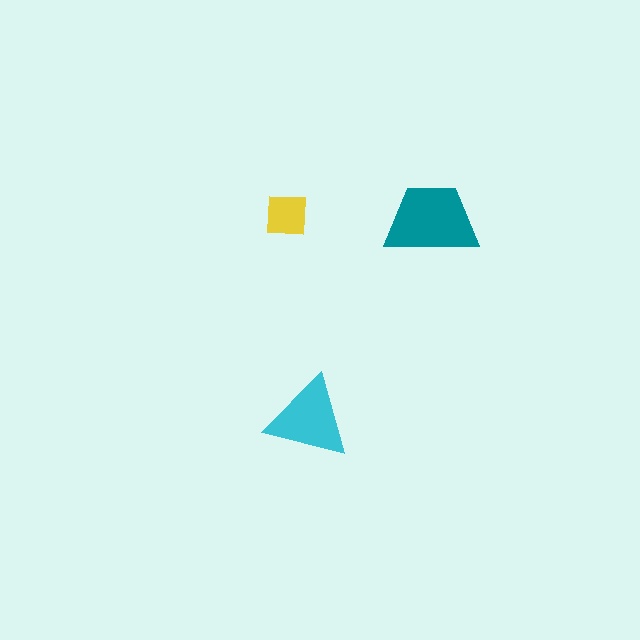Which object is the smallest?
The yellow square.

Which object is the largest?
The teal trapezoid.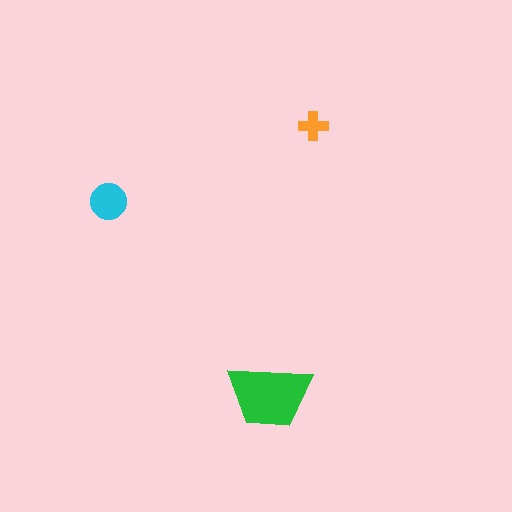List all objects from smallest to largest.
The orange cross, the cyan circle, the green trapezoid.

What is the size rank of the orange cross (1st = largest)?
3rd.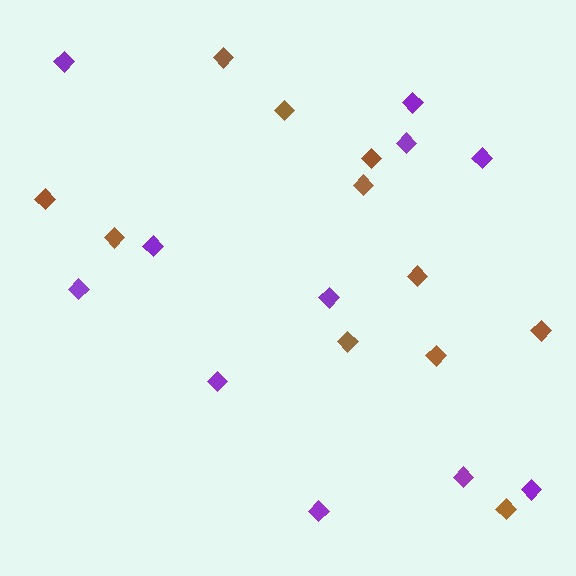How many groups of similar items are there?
There are 2 groups: one group of brown diamonds (11) and one group of purple diamonds (11).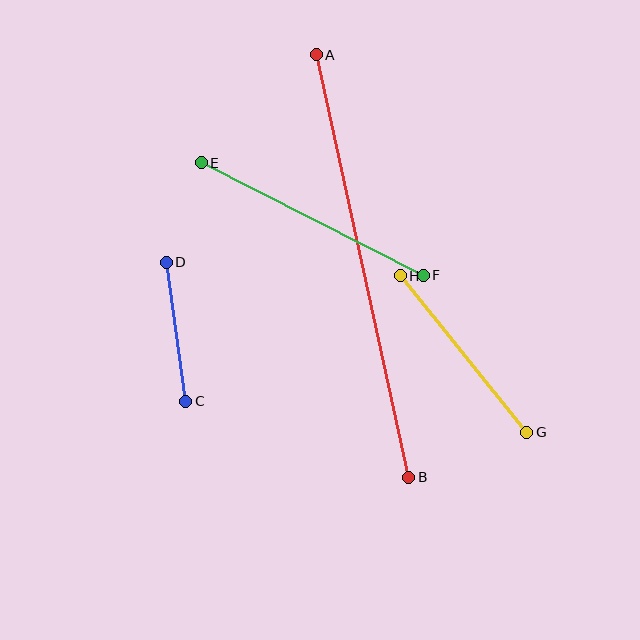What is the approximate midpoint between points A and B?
The midpoint is at approximately (363, 266) pixels.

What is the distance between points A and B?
The distance is approximately 433 pixels.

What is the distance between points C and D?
The distance is approximately 140 pixels.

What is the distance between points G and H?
The distance is approximately 201 pixels.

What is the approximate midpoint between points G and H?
The midpoint is at approximately (463, 354) pixels.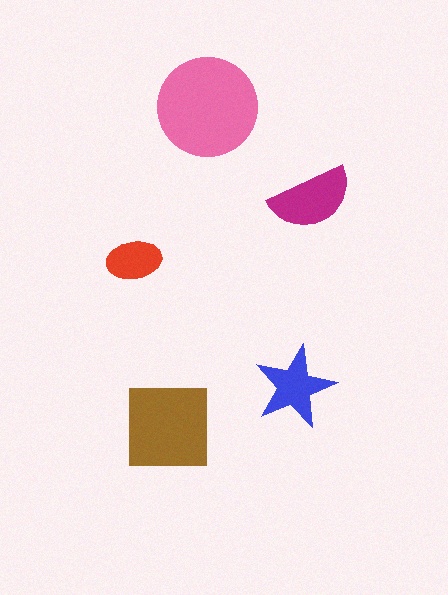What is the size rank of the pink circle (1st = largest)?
1st.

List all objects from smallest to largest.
The red ellipse, the blue star, the magenta semicircle, the brown square, the pink circle.